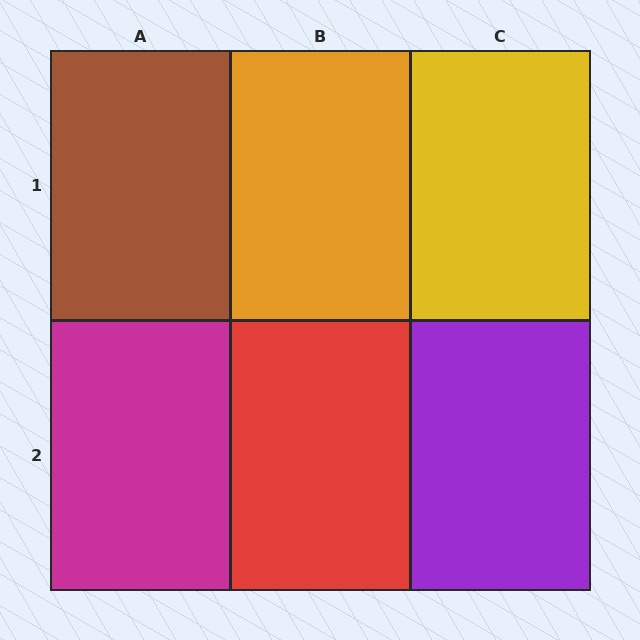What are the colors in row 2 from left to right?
Magenta, red, purple.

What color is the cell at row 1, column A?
Brown.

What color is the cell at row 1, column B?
Orange.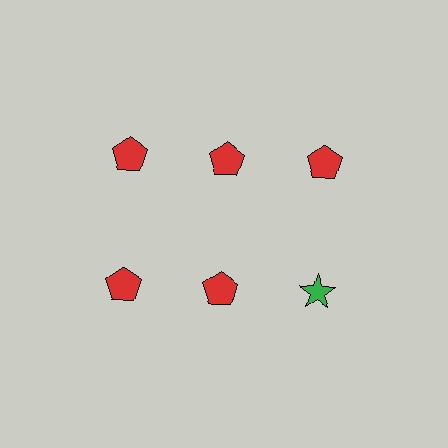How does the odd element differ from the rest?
It differs in both color (green instead of red) and shape (star instead of pentagon).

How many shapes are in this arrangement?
There are 6 shapes arranged in a grid pattern.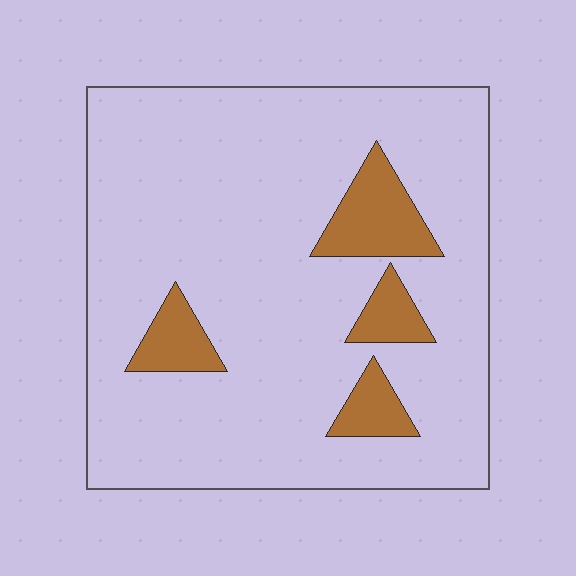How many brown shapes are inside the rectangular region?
4.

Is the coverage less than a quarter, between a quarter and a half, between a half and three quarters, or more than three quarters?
Less than a quarter.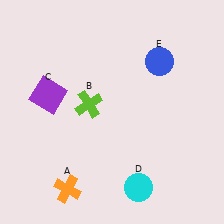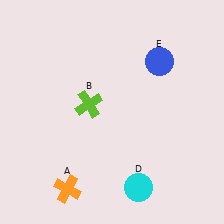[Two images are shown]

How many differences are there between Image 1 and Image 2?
There is 1 difference between the two images.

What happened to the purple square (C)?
The purple square (C) was removed in Image 2. It was in the top-left area of Image 1.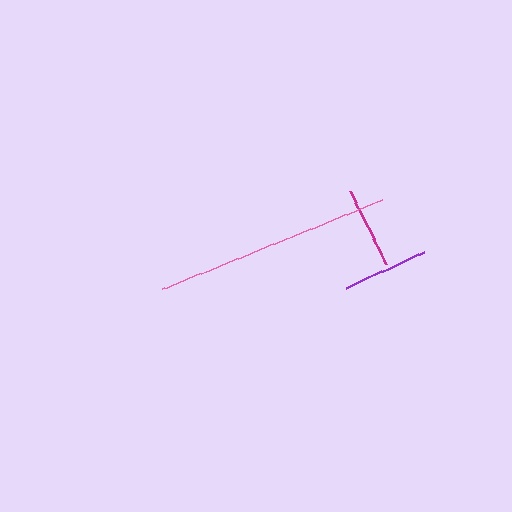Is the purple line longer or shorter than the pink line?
The pink line is longer than the purple line.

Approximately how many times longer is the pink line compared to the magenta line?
The pink line is approximately 2.9 times the length of the magenta line.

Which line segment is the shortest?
The magenta line is the shortest at approximately 82 pixels.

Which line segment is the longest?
The pink line is the longest at approximately 237 pixels.